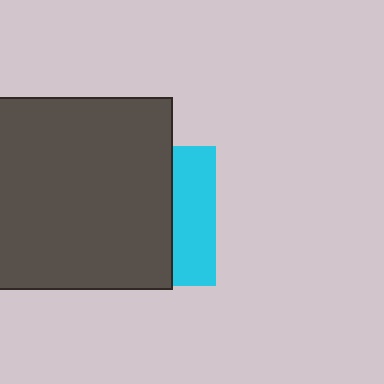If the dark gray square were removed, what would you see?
You would see the complete cyan square.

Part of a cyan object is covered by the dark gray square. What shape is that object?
It is a square.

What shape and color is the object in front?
The object in front is a dark gray square.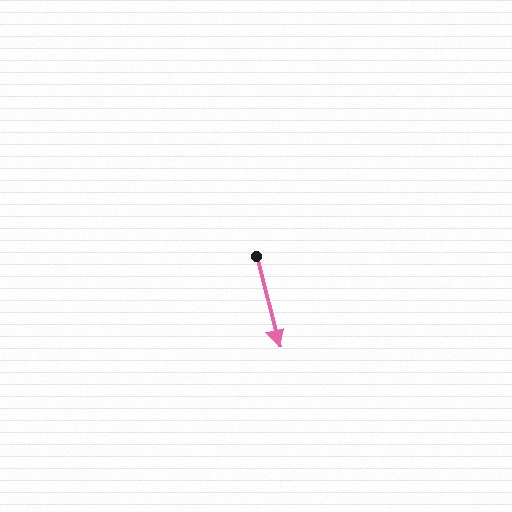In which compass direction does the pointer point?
South.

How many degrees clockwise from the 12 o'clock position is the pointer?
Approximately 166 degrees.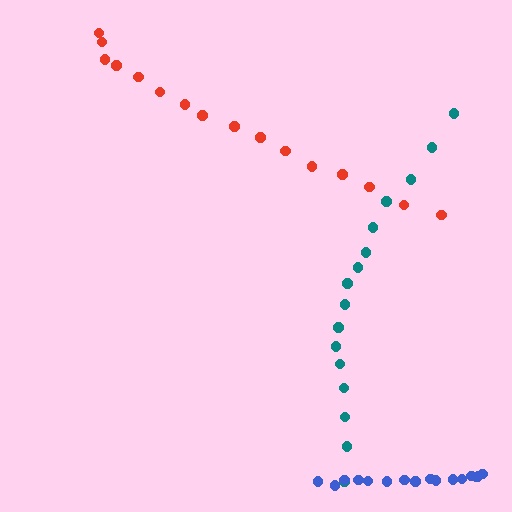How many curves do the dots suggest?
There are 3 distinct paths.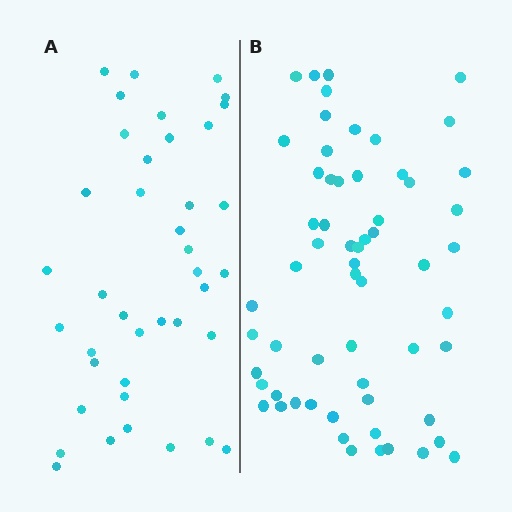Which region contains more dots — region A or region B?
Region B (the right region) has more dots.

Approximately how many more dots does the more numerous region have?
Region B has approximately 20 more dots than region A.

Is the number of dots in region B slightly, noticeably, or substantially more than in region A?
Region B has substantially more. The ratio is roughly 1.5 to 1.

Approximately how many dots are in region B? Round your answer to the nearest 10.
About 60 dots.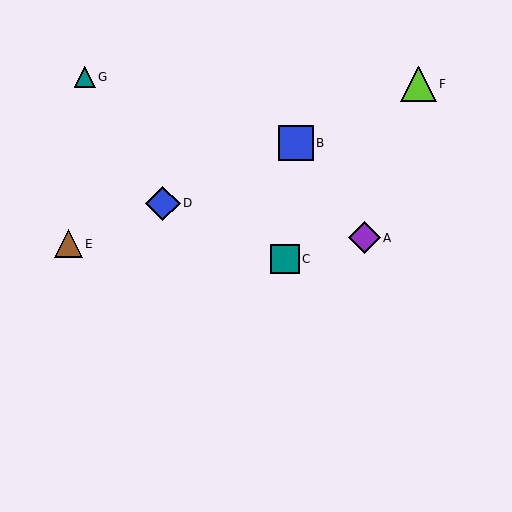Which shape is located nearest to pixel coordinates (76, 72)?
The teal triangle (labeled G) at (85, 77) is nearest to that location.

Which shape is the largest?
The lime triangle (labeled F) is the largest.